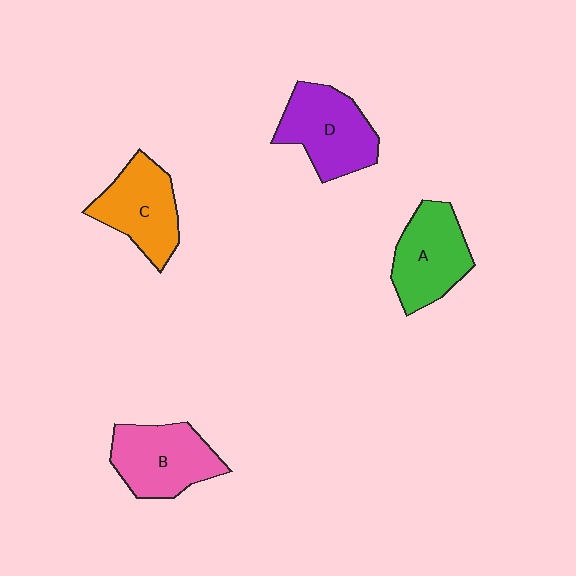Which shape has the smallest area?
Shape C (orange).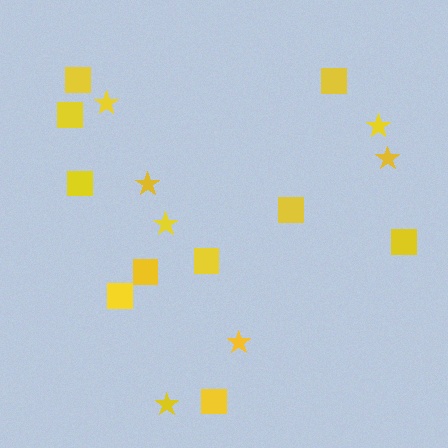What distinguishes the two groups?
There are 2 groups: one group of stars (7) and one group of squares (10).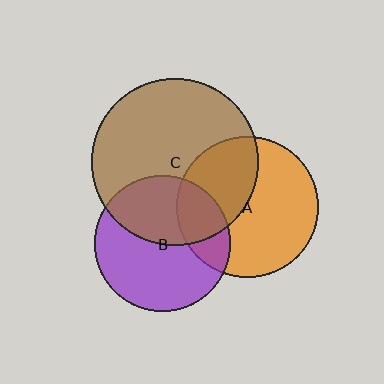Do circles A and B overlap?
Yes.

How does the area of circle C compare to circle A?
Approximately 1.4 times.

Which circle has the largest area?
Circle C (brown).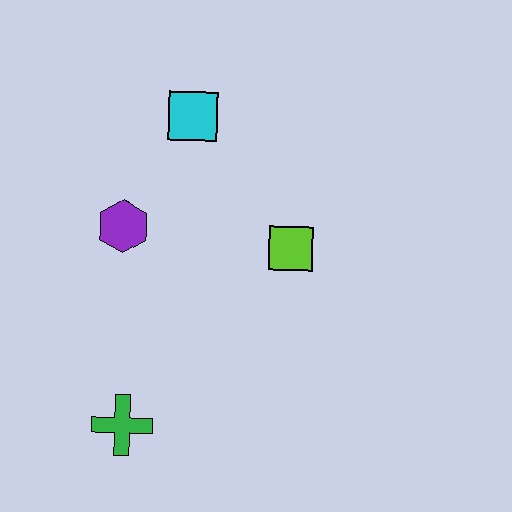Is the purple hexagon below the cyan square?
Yes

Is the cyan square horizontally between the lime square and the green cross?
Yes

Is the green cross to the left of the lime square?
Yes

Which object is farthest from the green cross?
The cyan square is farthest from the green cross.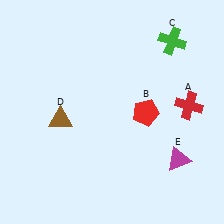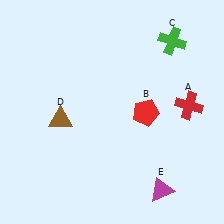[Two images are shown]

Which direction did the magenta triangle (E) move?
The magenta triangle (E) moved down.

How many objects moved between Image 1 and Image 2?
1 object moved between the two images.